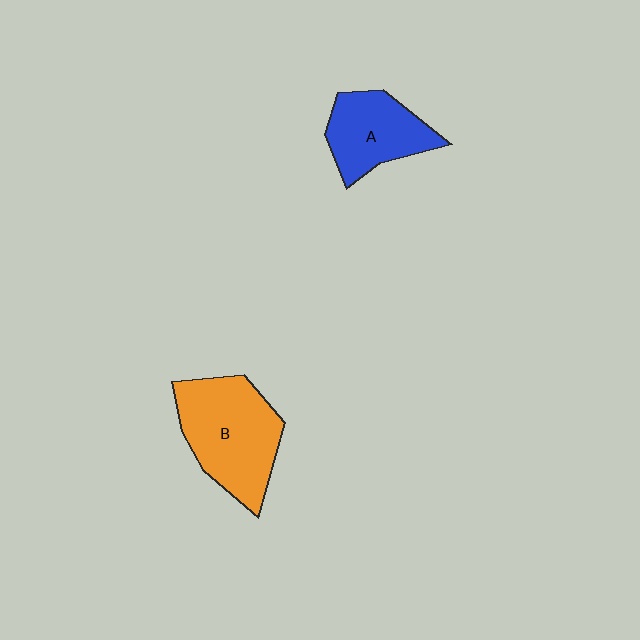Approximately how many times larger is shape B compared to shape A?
Approximately 1.4 times.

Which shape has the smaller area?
Shape A (blue).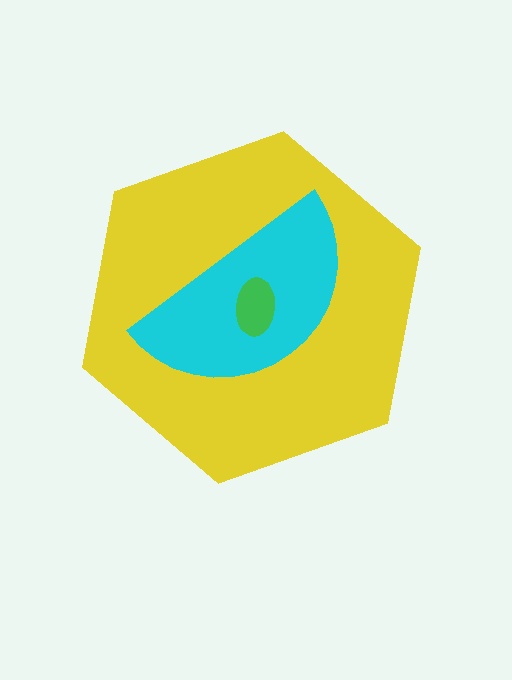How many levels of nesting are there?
3.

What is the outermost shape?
The yellow hexagon.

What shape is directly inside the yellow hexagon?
The cyan semicircle.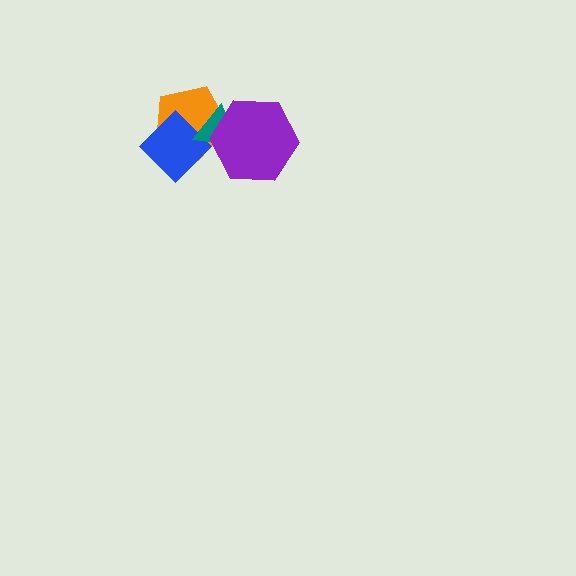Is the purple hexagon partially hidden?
No, no other shape covers it.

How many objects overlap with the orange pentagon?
3 objects overlap with the orange pentagon.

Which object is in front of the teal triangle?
The purple hexagon is in front of the teal triangle.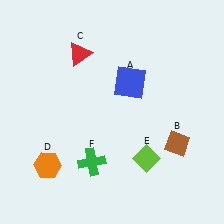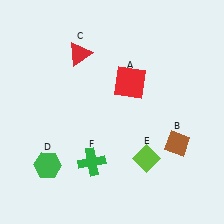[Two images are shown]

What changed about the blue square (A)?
In Image 1, A is blue. In Image 2, it changed to red.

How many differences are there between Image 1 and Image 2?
There are 2 differences between the two images.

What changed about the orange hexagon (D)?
In Image 1, D is orange. In Image 2, it changed to green.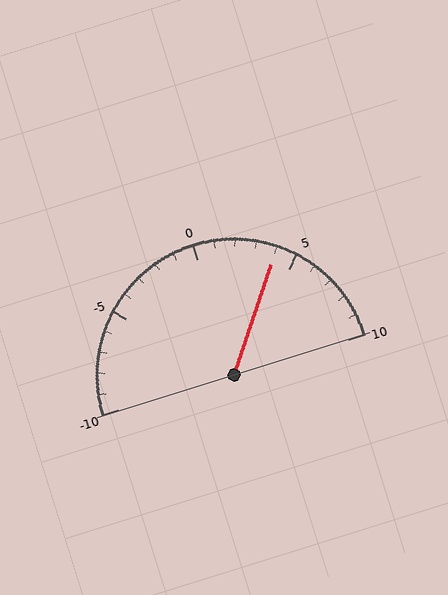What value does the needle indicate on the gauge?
The needle indicates approximately 4.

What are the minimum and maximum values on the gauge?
The gauge ranges from -10 to 10.